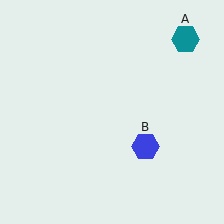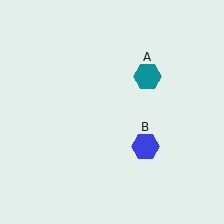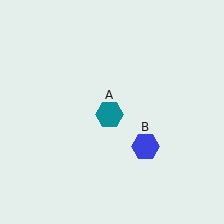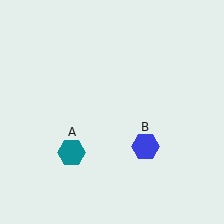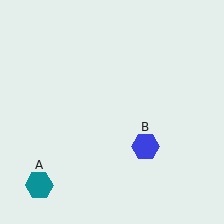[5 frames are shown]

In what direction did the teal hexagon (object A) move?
The teal hexagon (object A) moved down and to the left.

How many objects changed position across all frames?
1 object changed position: teal hexagon (object A).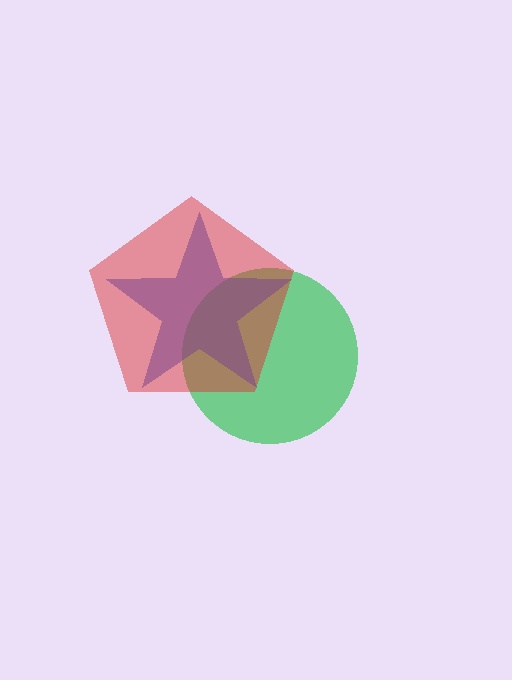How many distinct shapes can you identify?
There are 3 distinct shapes: a green circle, a blue star, a red pentagon.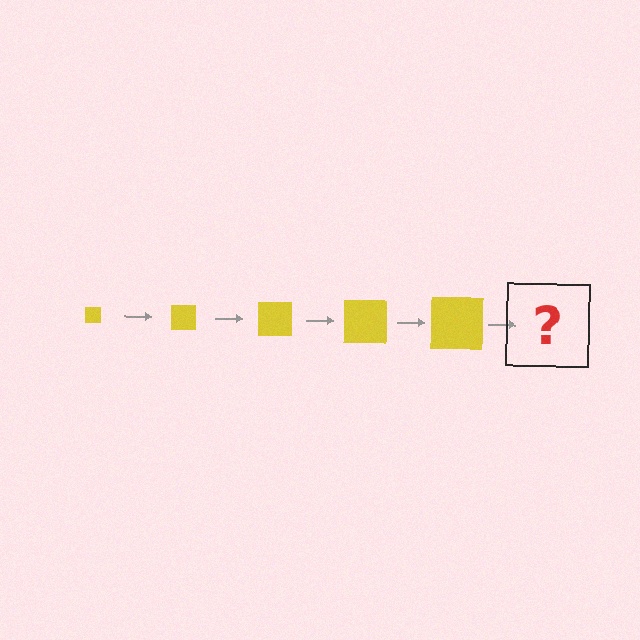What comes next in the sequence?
The next element should be a yellow square, larger than the previous one.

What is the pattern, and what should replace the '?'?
The pattern is that the square gets progressively larger each step. The '?' should be a yellow square, larger than the previous one.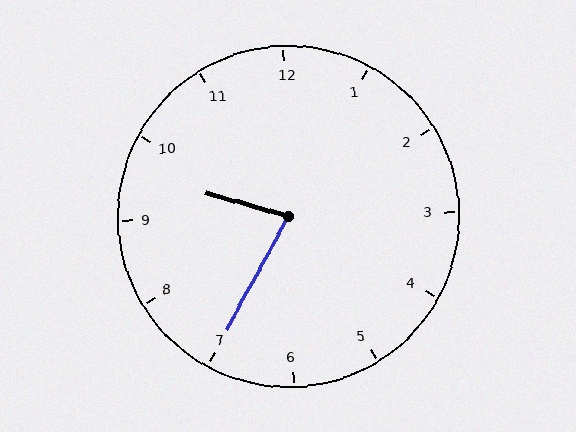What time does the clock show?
9:35.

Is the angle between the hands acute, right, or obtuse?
It is acute.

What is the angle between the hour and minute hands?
Approximately 78 degrees.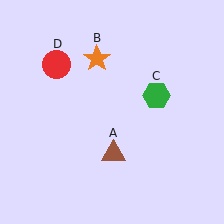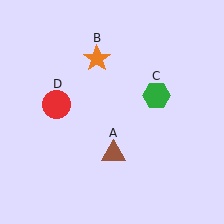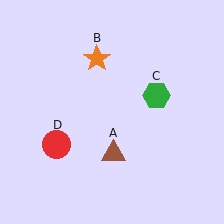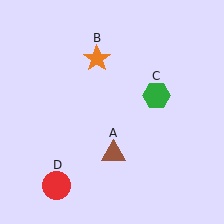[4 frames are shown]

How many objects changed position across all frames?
1 object changed position: red circle (object D).